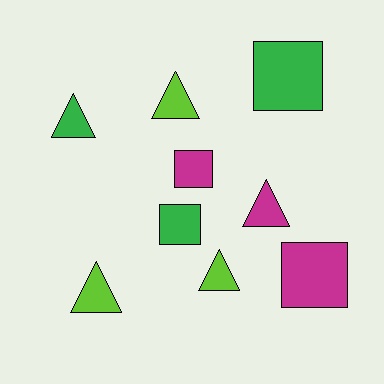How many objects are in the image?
There are 9 objects.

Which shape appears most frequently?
Triangle, with 5 objects.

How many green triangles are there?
There is 1 green triangle.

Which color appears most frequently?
Magenta, with 3 objects.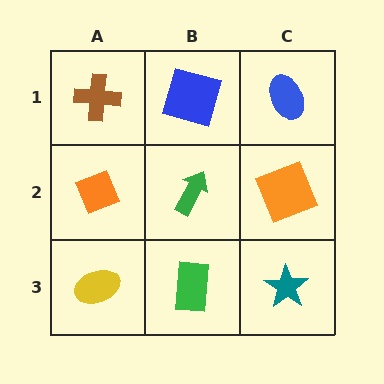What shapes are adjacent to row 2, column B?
A blue square (row 1, column B), a green rectangle (row 3, column B), an orange diamond (row 2, column A), an orange square (row 2, column C).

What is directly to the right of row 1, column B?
A blue ellipse.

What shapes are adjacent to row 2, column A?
A brown cross (row 1, column A), a yellow ellipse (row 3, column A), a green arrow (row 2, column B).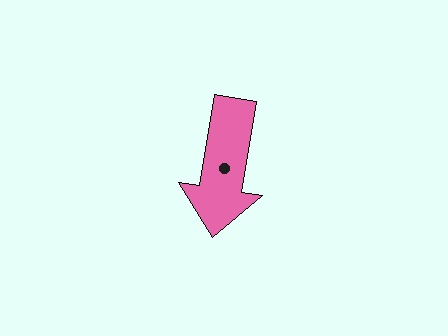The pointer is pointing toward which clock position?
Roughly 6 o'clock.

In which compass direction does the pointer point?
South.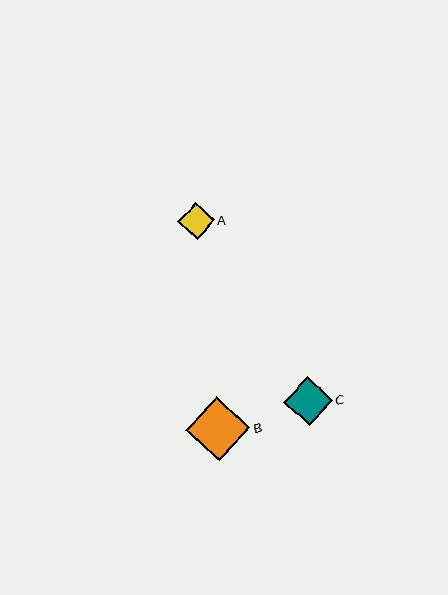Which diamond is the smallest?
Diamond A is the smallest with a size of approximately 37 pixels.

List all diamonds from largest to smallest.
From largest to smallest: B, C, A.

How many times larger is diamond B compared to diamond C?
Diamond B is approximately 1.3 times the size of diamond C.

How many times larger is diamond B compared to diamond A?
Diamond B is approximately 1.8 times the size of diamond A.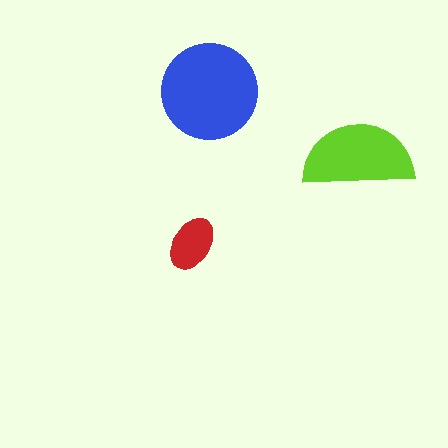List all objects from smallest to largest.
The red ellipse, the lime semicircle, the blue circle.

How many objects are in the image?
There are 3 objects in the image.